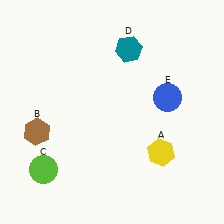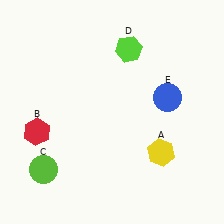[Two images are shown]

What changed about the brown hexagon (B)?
In Image 1, B is brown. In Image 2, it changed to red.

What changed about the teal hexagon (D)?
In Image 1, D is teal. In Image 2, it changed to lime.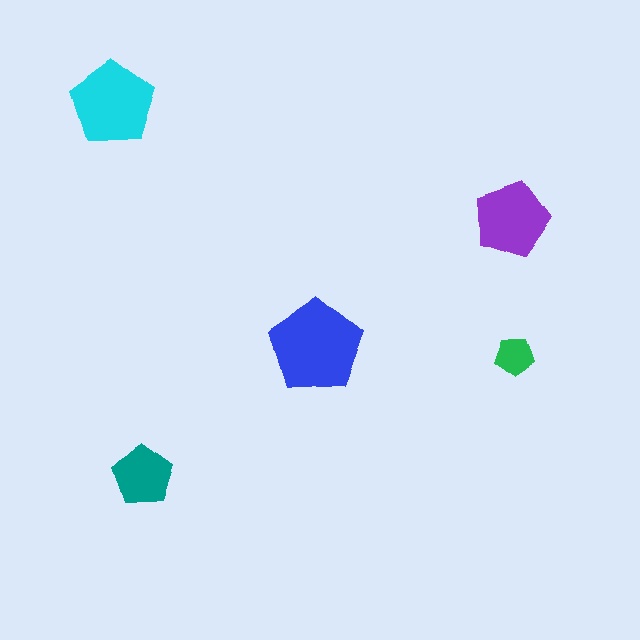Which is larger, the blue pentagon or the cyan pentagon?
The blue one.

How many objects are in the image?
There are 5 objects in the image.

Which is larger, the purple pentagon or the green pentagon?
The purple one.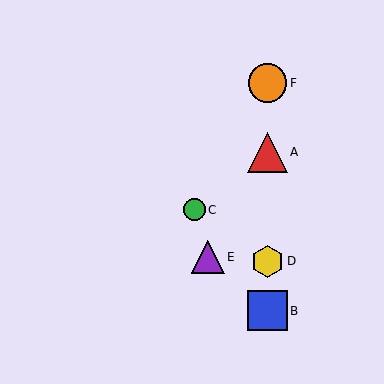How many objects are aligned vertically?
4 objects (A, B, D, F) are aligned vertically.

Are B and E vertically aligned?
No, B is at x≈267 and E is at x≈208.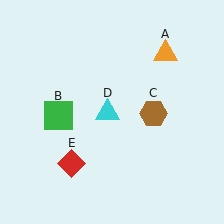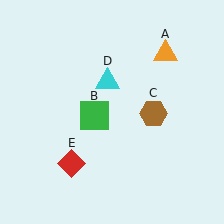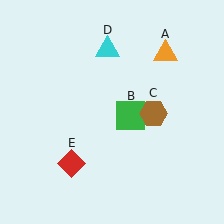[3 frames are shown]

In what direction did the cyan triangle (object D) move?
The cyan triangle (object D) moved up.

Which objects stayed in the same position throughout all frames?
Orange triangle (object A) and brown hexagon (object C) and red diamond (object E) remained stationary.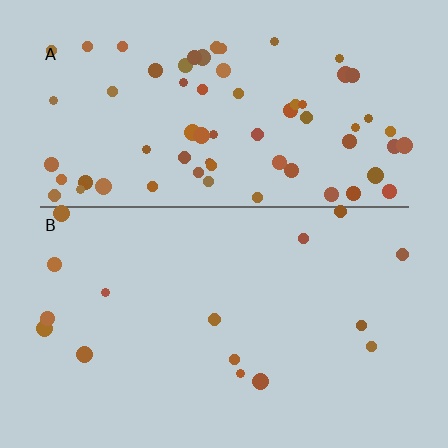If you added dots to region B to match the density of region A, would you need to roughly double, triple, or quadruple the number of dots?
Approximately quadruple.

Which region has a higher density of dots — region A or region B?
A (the top).